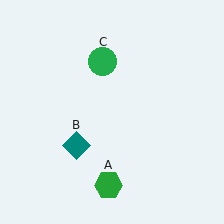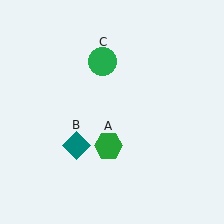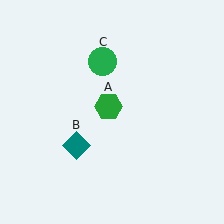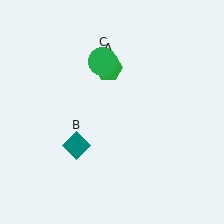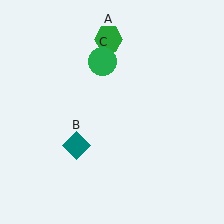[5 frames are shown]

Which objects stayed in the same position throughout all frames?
Teal diamond (object B) and green circle (object C) remained stationary.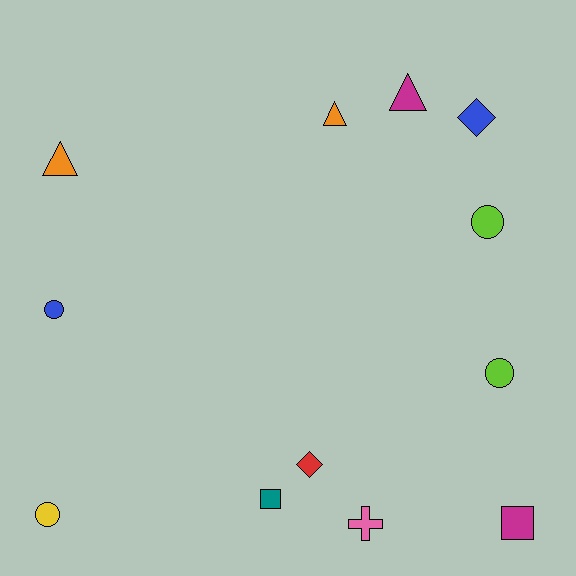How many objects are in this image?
There are 12 objects.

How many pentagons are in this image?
There are no pentagons.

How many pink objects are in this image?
There is 1 pink object.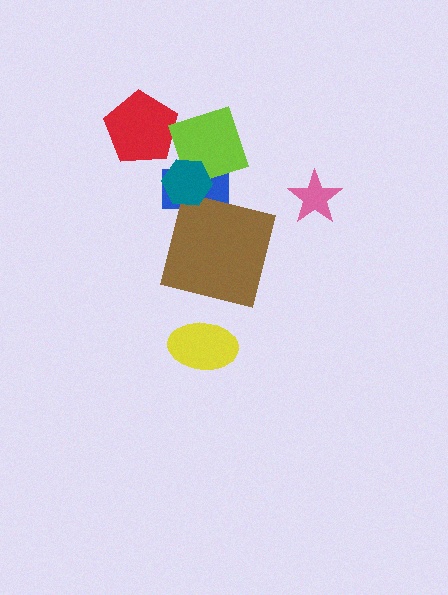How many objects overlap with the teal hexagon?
2 objects overlap with the teal hexagon.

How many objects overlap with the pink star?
0 objects overlap with the pink star.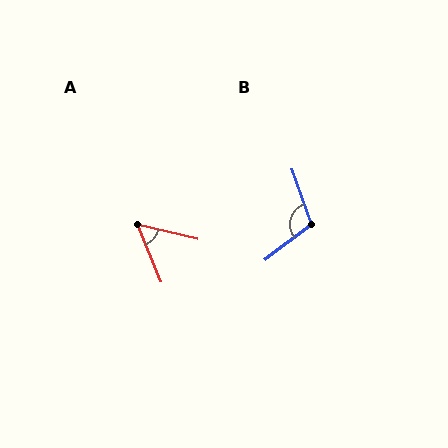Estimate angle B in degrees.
Approximately 108 degrees.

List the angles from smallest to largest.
A (55°), B (108°).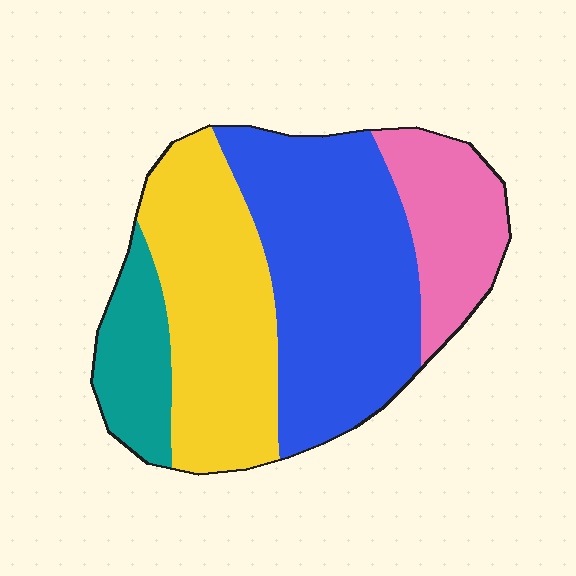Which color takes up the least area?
Teal, at roughly 10%.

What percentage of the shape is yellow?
Yellow takes up about one third (1/3) of the shape.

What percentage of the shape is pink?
Pink covers 16% of the shape.